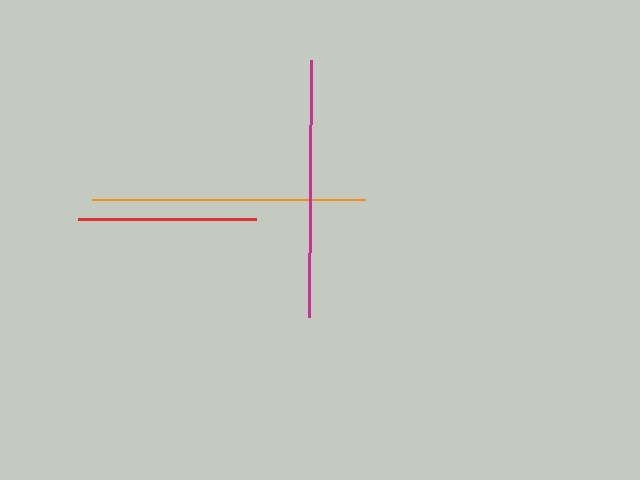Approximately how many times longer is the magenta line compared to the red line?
The magenta line is approximately 1.4 times the length of the red line.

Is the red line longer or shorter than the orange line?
The orange line is longer than the red line.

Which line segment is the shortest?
The red line is the shortest at approximately 178 pixels.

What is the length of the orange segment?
The orange segment is approximately 273 pixels long.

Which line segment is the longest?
The orange line is the longest at approximately 273 pixels.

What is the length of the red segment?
The red segment is approximately 178 pixels long.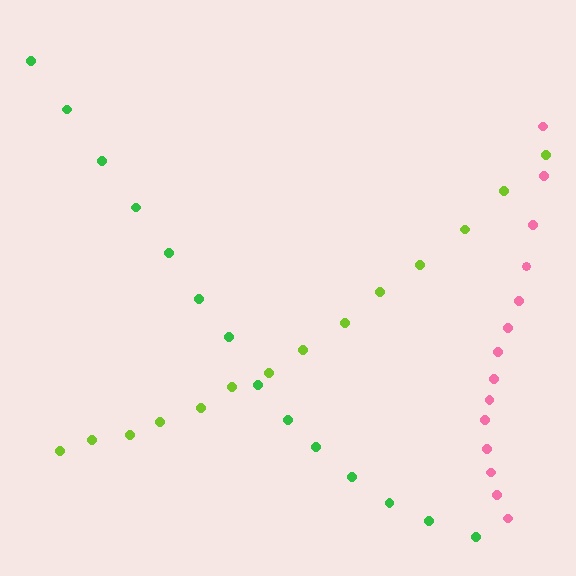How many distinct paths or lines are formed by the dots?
There are 3 distinct paths.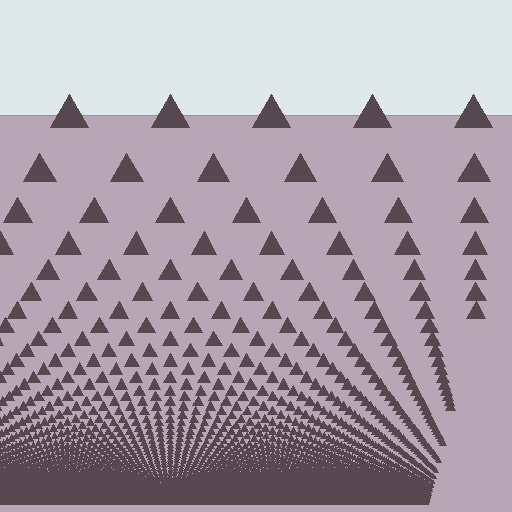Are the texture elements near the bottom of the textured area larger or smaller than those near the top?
Smaller. The gradient is inverted — elements near the bottom are smaller and denser.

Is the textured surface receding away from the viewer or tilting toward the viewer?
The surface appears to tilt toward the viewer. Texture elements get larger and sparser toward the top.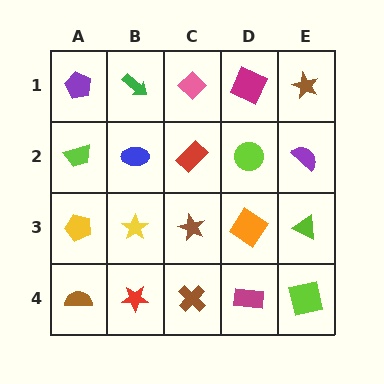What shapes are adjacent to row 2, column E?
A brown star (row 1, column E), a lime triangle (row 3, column E), a lime circle (row 2, column D).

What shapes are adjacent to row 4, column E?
A lime triangle (row 3, column E), a magenta rectangle (row 4, column D).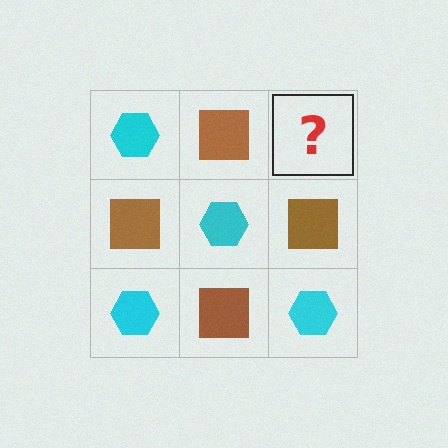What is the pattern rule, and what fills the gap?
The rule is that it alternates cyan hexagon and brown square in a checkerboard pattern. The gap should be filled with a cyan hexagon.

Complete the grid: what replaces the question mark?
The question mark should be replaced with a cyan hexagon.